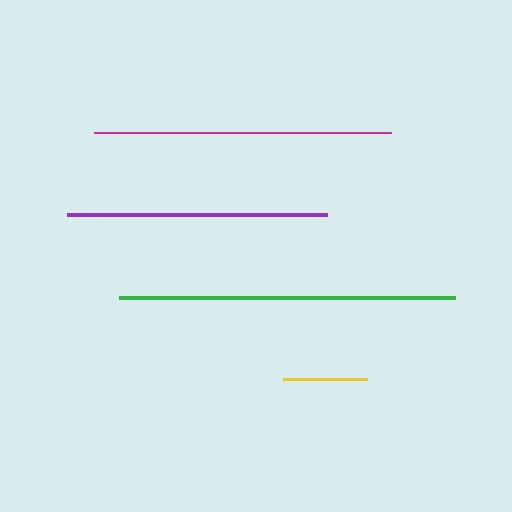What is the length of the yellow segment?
The yellow segment is approximately 84 pixels long.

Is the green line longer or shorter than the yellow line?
The green line is longer than the yellow line.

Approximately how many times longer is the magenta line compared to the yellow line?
The magenta line is approximately 3.5 times the length of the yellow line.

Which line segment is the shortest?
The yellow line is the shortest at approximately 84 pixels.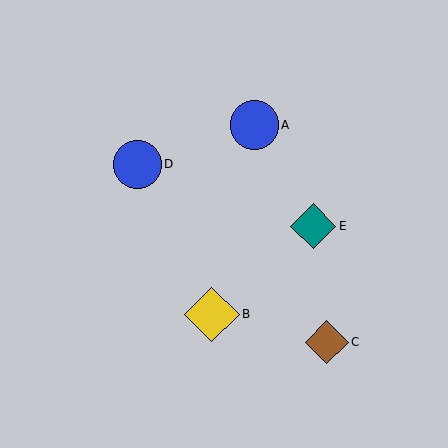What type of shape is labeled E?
Shape E is a teal diamond.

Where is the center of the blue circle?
The center of the blue circle is at (137, 164).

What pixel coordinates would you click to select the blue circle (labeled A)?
Click at (254, 125) to select the blue circle A.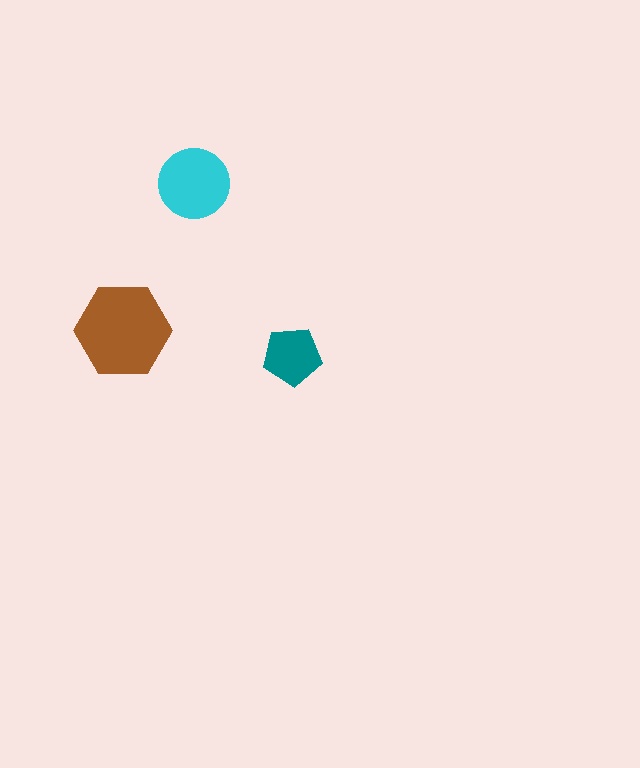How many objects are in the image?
There are 3 objects in the image.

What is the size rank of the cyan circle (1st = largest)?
2nd.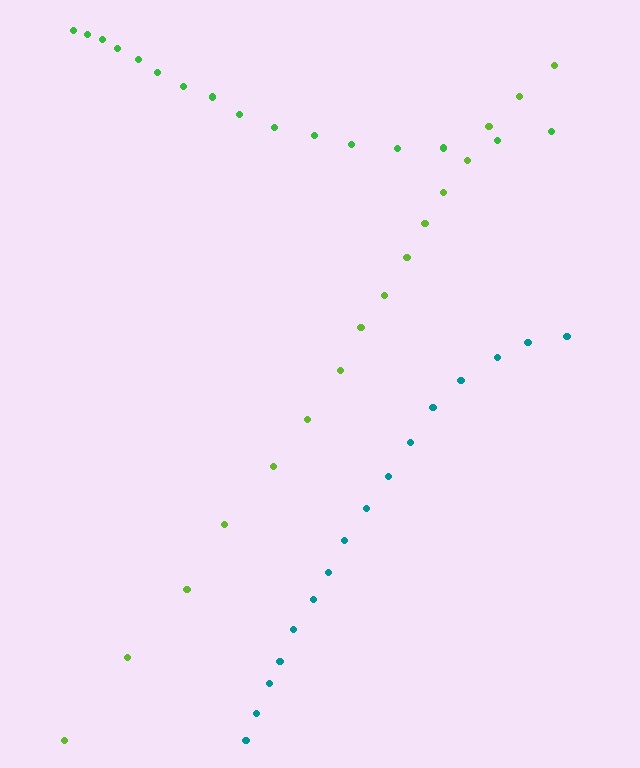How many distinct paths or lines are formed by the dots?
There are 3 distinct paths.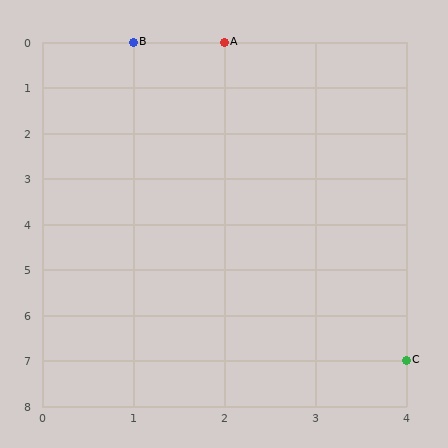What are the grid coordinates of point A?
Point A is at grid coordinates (2, 0).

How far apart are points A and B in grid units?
Points A and B are 1 column apart.